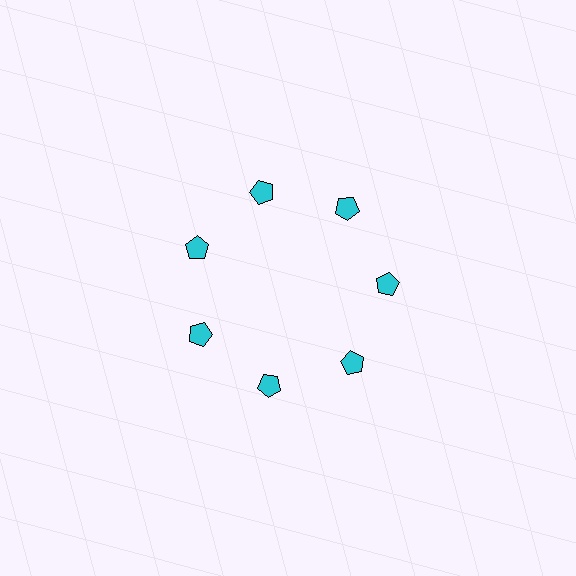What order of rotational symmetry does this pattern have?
This pattern has 7-fold rotational symmetry.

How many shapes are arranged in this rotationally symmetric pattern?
There are 7 shapes, arranged in 7 groups of 1.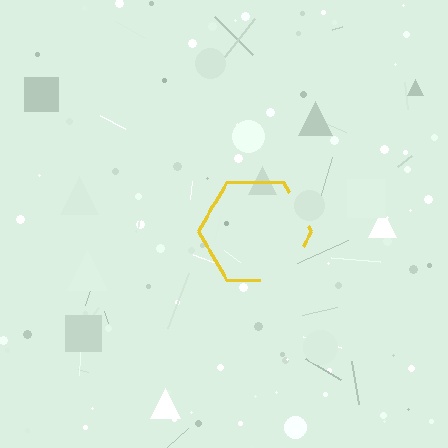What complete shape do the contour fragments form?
The contour fragments form a hexagon.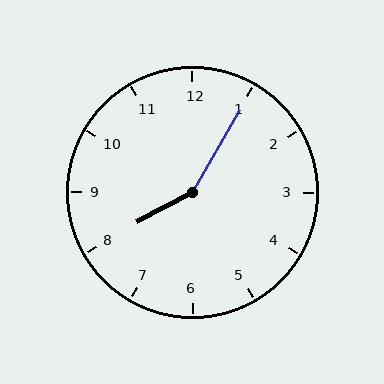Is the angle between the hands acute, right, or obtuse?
It is obtuse.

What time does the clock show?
8:05.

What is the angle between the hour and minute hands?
Approximately 148 degrees.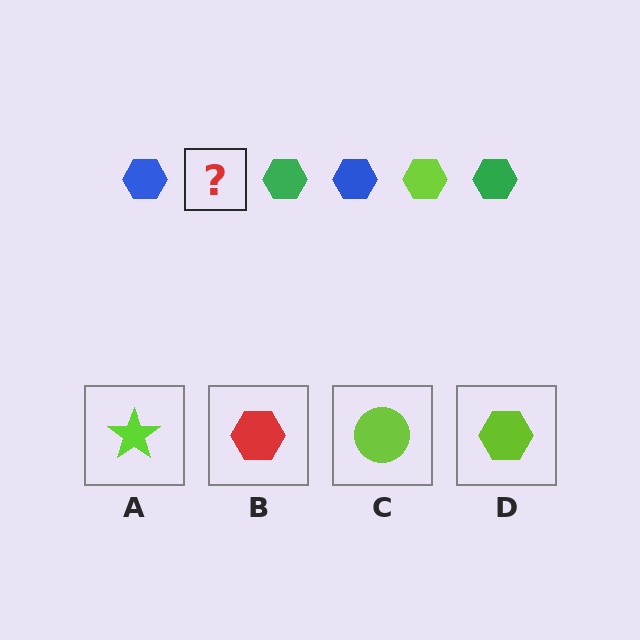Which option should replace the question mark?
Option D.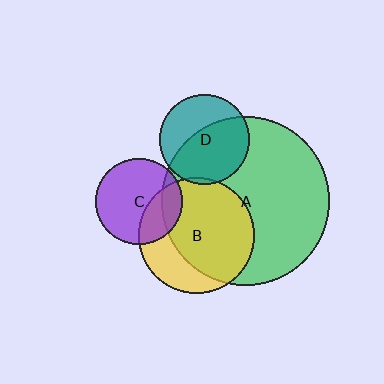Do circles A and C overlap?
Yes.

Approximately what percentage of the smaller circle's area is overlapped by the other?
Approximately 15%.